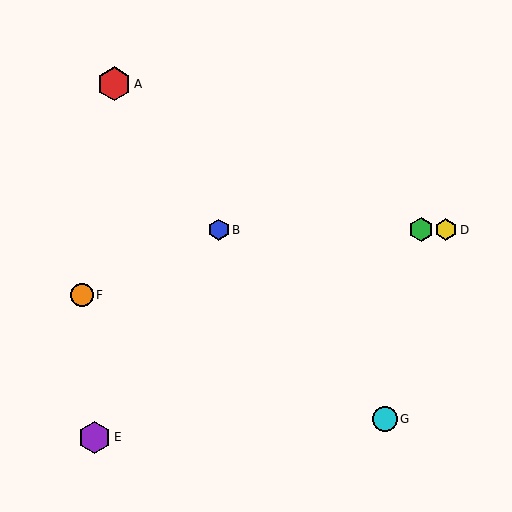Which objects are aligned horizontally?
Objects B, C, D are aligned horizontally.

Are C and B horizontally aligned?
Yes, both are at y≈230.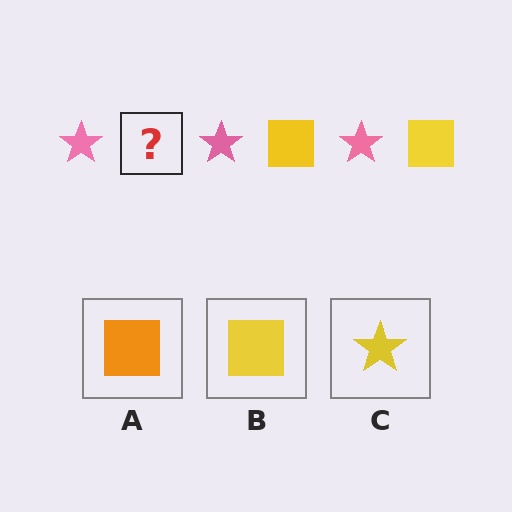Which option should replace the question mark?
Option B.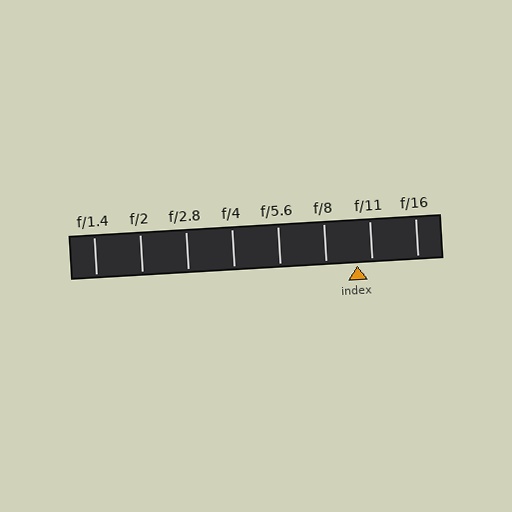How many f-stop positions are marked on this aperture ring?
There are 8 f-stop positions marked.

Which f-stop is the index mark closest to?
The index mark is closest to f/11.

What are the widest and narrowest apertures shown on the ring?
The widest aperture shown is f/1.4 and the narrowest is f/16.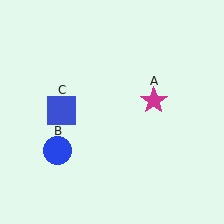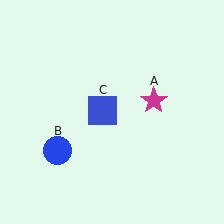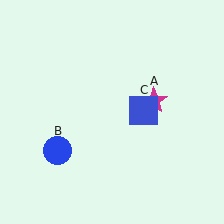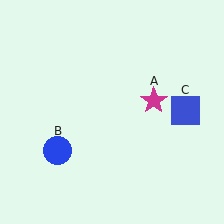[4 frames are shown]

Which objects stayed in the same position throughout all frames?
Magenta star (object A) and blue circle (object B) remained stationary.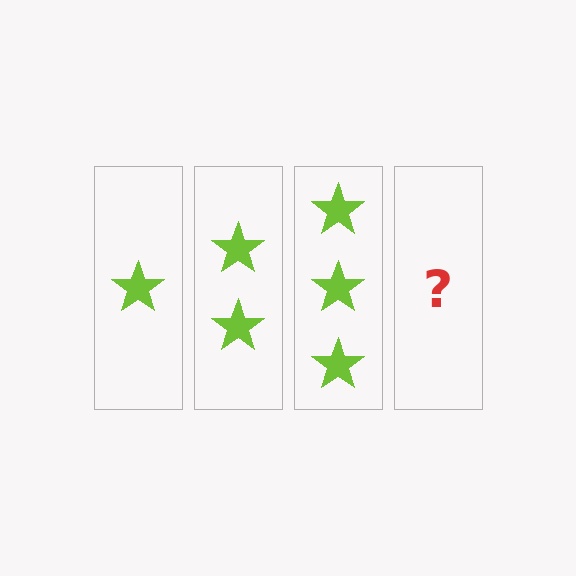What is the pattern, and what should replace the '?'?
The pattern is that each step adds one more star. The '?' should be 4 stars.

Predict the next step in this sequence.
The next step is 4 stars.